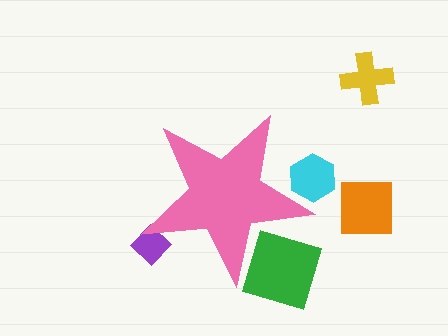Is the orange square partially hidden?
No, the orange square is fully visible.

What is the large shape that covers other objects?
A pink star.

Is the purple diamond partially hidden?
Yes, the purple diamond is partially hidden behind the pink star.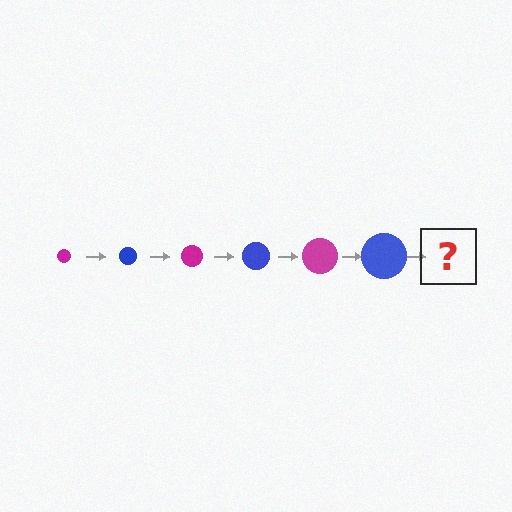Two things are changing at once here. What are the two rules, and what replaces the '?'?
The two rules are that the circle grows larger each step and the color cycles through magenta and blue. The '?' should be a magenta circle, larger than the previous one.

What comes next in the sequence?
The next element should be a magenta circle, larger than the previous one.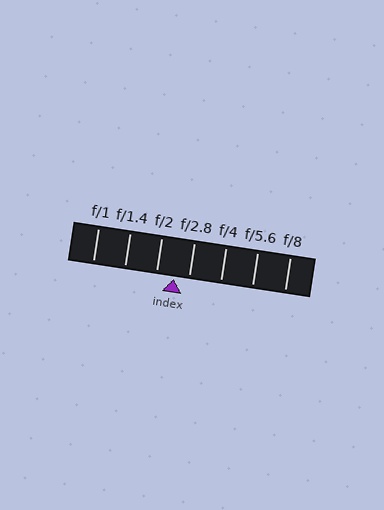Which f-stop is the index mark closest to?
The index mark is closest to f/2.8.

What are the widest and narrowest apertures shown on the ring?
The widest aperture shown is f/1 and the narrowest is f/8.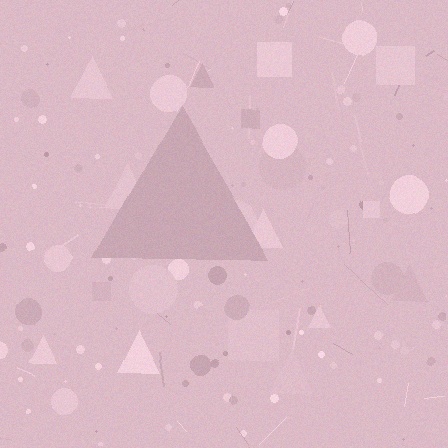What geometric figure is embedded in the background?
A triangle is embedded in the background.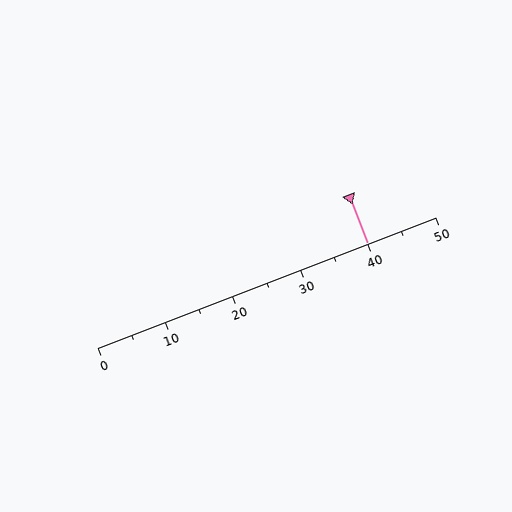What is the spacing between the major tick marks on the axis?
The major ticks are spaced 10 apart.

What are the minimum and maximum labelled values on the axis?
The axis runs from 0 to 50.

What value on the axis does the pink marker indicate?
The marker indicates approximately 40.